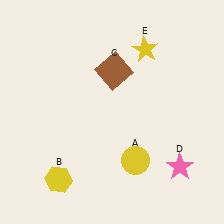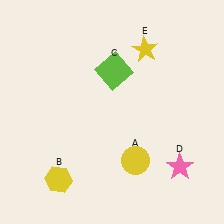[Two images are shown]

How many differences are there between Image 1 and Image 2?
There is 1 difference between the two images.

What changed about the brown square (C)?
In Image 1, C is brown. In Image 2, it changed to lime.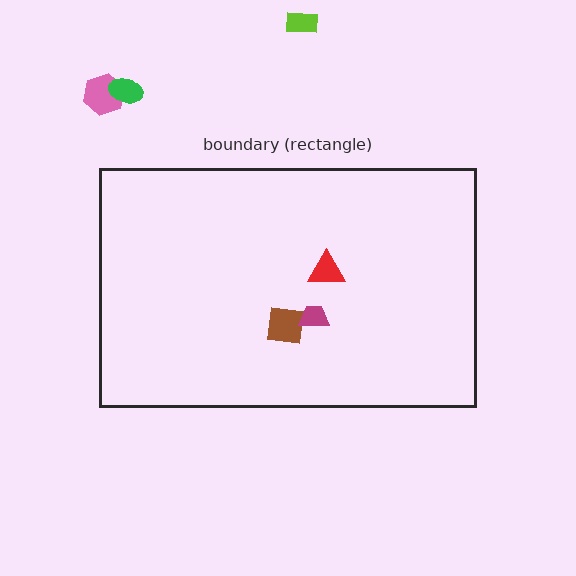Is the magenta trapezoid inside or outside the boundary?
Inside.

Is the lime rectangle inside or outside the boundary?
Outside.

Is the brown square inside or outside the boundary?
Inside.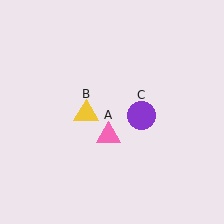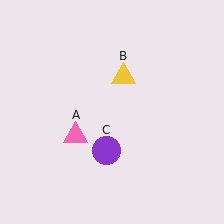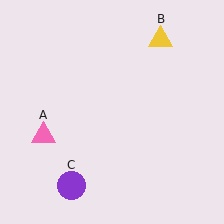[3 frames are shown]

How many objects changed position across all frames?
3 objects changed position: pink triangle (object A), yellow triangle (object B), purple circle (object C).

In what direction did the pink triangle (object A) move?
The pink triangle (object A) moved left.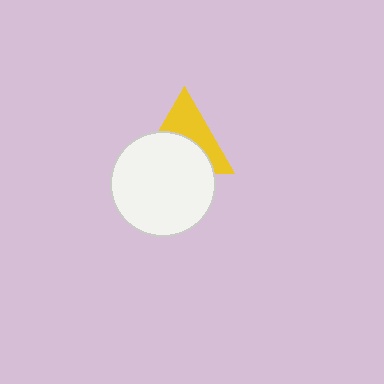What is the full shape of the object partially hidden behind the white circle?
The partially hidden object is a yellow triangle.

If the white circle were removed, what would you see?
You would see the complete yellow triangle.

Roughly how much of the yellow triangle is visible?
About half of it is visible (roughly 47%).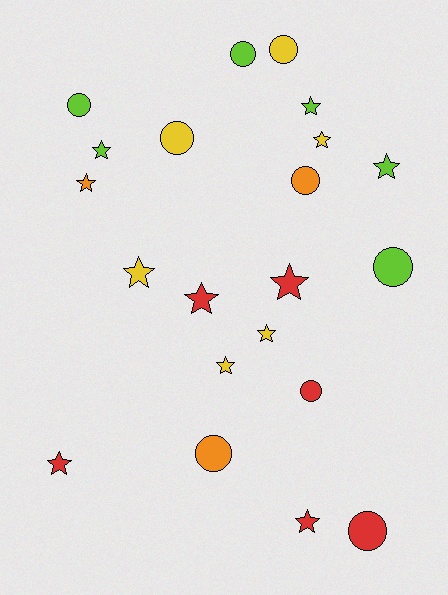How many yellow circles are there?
There are 2 yellow circles.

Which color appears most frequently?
Yellow, with 6 objects.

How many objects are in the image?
There are 21 objects.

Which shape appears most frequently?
Star, with 12 objects.